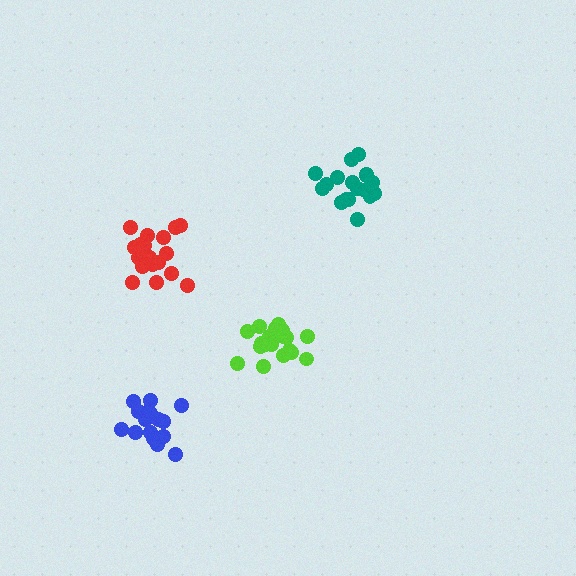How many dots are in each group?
Group 1: 18 dots, Group 2: 20 dots, Group 3: 19 dots, Group 4: 18 dots (75 total).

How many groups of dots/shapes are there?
There are 4 groups.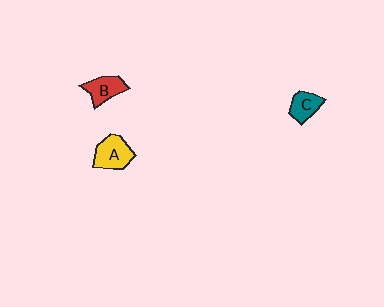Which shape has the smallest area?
Shape C (teal).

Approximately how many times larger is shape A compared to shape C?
Approximately 1.4 times.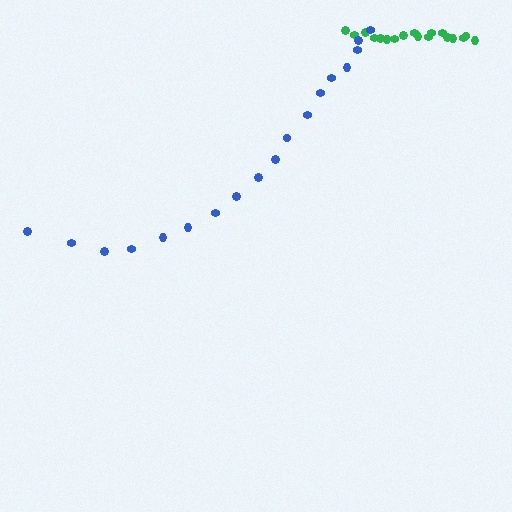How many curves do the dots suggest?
There are 2 distinct paths.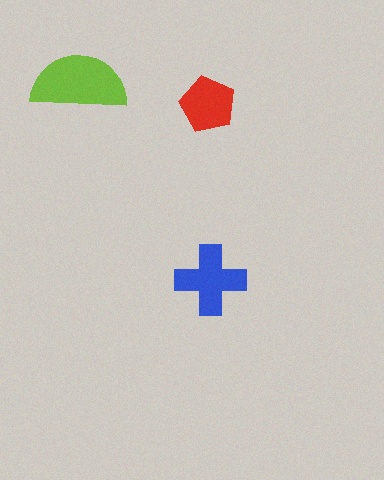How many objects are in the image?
There are 3 objects in the image.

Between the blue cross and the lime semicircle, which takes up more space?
The lime semicircle.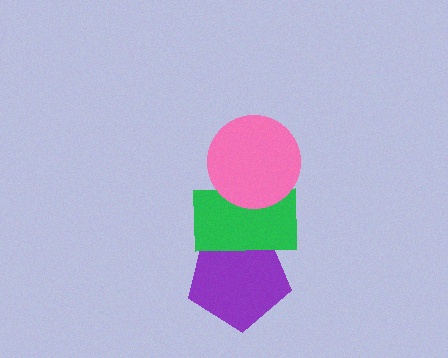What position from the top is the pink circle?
The pink circle is 1st from the top.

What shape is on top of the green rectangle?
The pink circle is on top of the green rectangle.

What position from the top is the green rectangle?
The green rectangle is 2nd from the top.